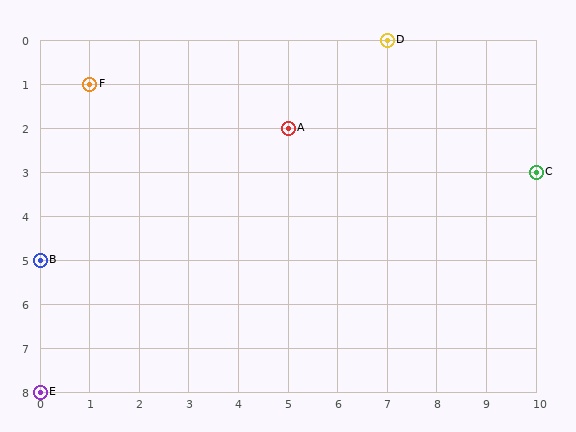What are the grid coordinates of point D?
Point D is at grid coordinates (7, 0).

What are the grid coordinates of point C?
Point C is at grid coordinates (10, 3).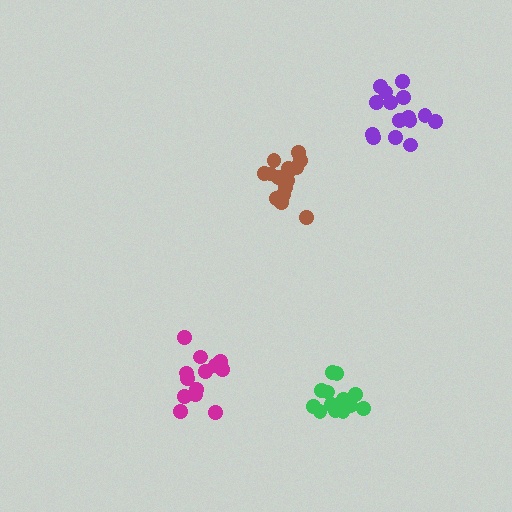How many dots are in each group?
Group 1: 13 dots, Group 2: 16 dots, Group 3: 13 dots, Group 4: 15 dots (57 total).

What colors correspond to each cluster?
The clusters are colored: green, brown, magenta, purple.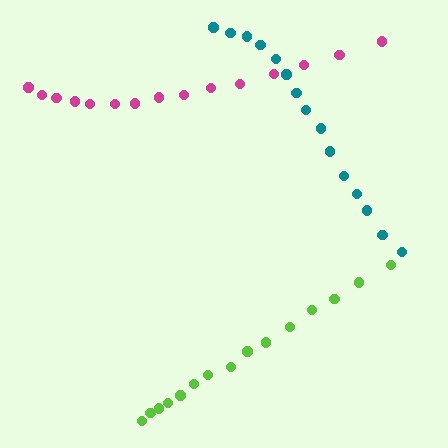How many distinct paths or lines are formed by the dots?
There are 3 distinct paths.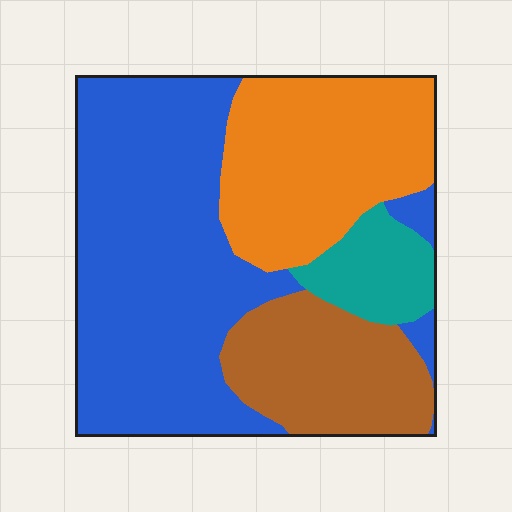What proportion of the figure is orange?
Orange covers about 25% of the figure.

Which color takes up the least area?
Teal, at roughly 10%.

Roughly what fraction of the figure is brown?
Brown covers 18% of the figure.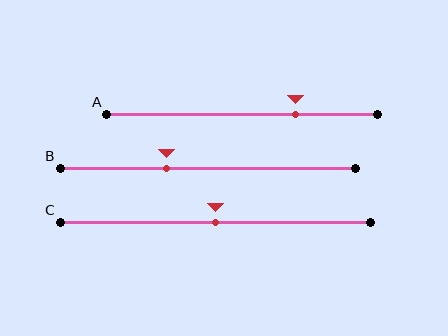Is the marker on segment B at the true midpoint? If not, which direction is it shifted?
No, the marker on segment B is shifted to the left by about 14% of the segment length.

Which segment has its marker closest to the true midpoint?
Segment C has its marker closest to the true midpoint.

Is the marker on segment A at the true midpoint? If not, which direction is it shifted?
No, the marker on segment A is shifted to the right by about 20% of the segment length.